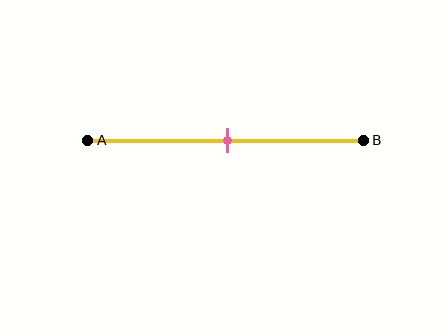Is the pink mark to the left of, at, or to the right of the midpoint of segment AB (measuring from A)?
The pink mark is approximately at the midpoint of segment AB.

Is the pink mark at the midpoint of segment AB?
Yes, the mark is approximately at the midpoint.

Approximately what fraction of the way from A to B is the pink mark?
The pink mark is approximately 50% of the way from A to B.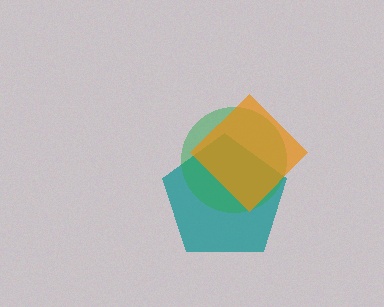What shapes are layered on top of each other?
The layered shapes are: a teal pentagon, a green circle, an orange diamond.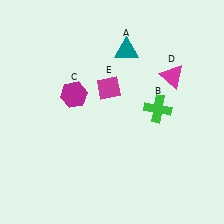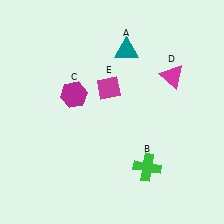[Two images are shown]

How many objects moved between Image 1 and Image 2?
1 object moved between the two images.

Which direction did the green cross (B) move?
The green cross (B) moved down.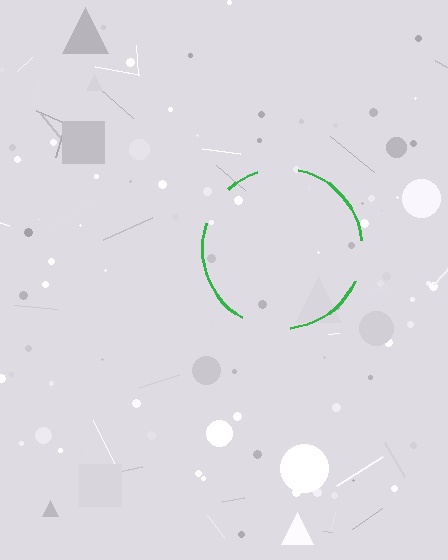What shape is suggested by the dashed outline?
The dashed outline suggests a circle.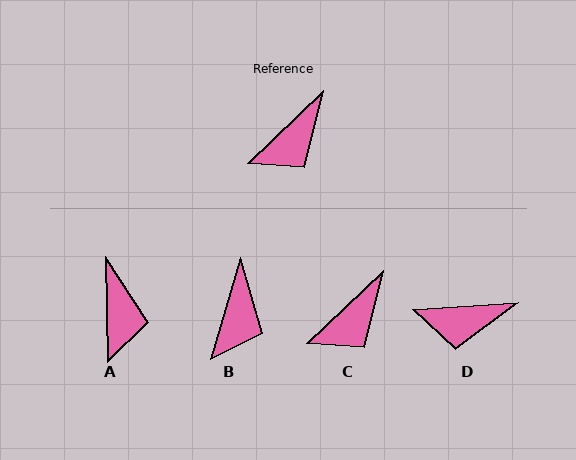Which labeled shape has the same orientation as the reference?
C.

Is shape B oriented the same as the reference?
No, it is off by about 30 degrees.